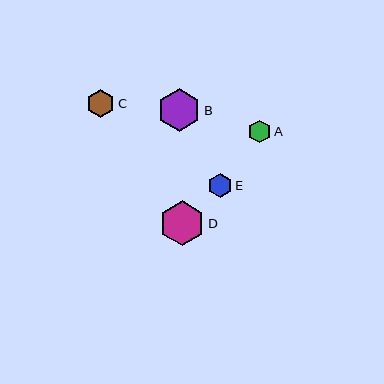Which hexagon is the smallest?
Hexagon A is the smallest with a size of approximately 23 pixels.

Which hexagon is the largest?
Hexagon D is the largest with a size of approximately 45 pixels.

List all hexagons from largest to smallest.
From largest to smallest: D, B, C, E, A.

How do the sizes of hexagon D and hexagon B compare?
Hexagon D and hexagon B are approximately the same size.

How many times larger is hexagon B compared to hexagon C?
Hexagon B is approximately 1.5 times the size of hexagon C.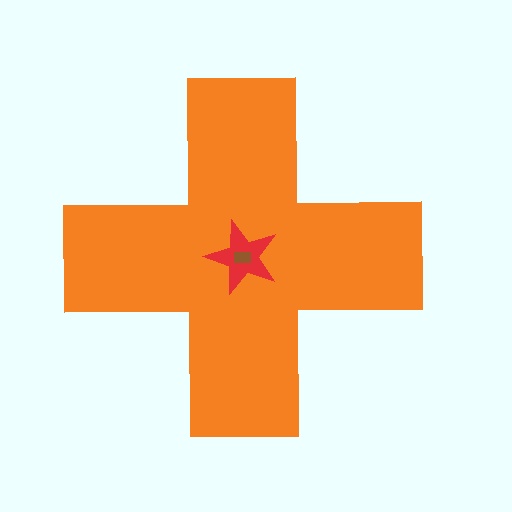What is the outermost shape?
The orange cross.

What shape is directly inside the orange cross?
The red star.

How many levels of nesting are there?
3.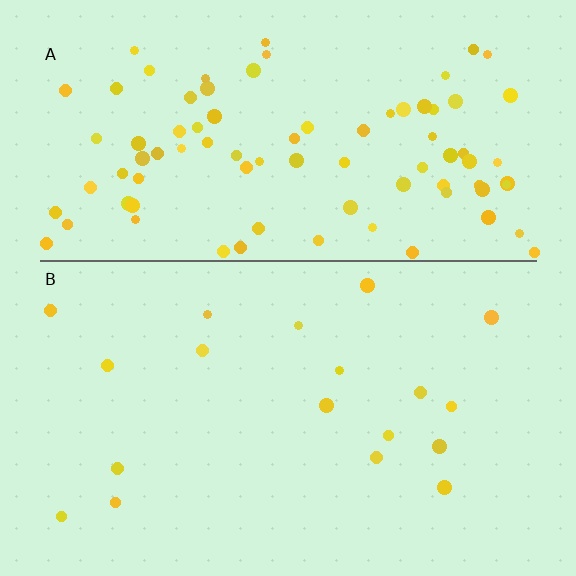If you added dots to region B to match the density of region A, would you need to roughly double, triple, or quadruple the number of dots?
Approximately quadruple.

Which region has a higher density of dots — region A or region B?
A (the top).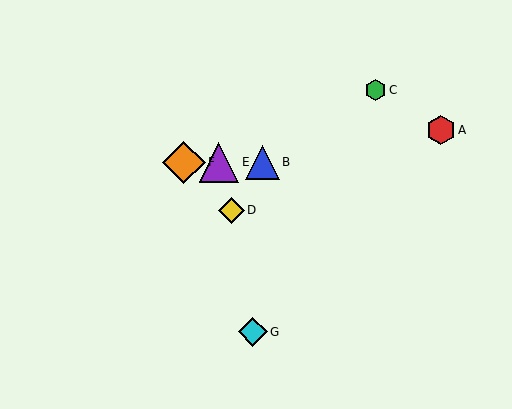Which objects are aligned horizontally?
Objects B, E, F are aligned horizontally.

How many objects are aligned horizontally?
3 objects (B, E, F) are aligned horizontally.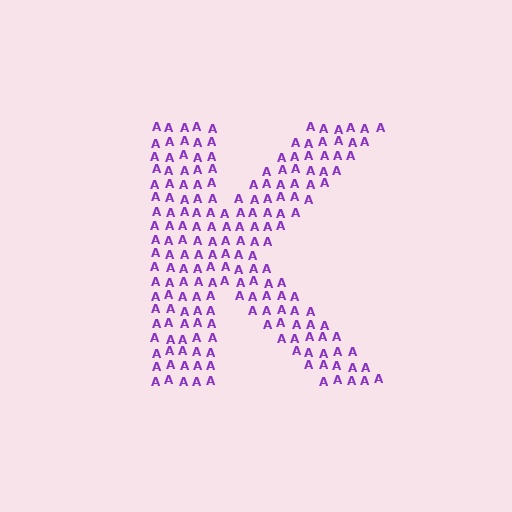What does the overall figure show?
The overall figure shows the letter K.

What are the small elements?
The small elements are letter A's.